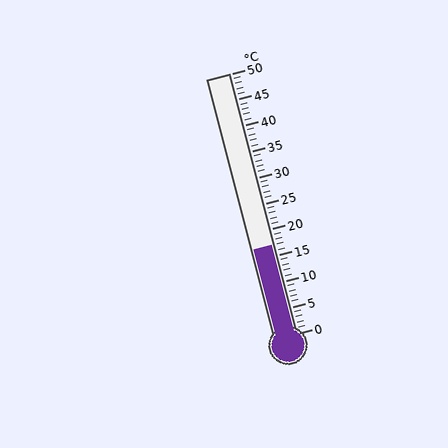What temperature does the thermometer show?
The thermometer shows approximately 17°C.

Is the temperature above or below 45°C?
The temperature is below 45°C.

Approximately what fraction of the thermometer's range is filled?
The thermometer is filled to approximately 35% of its range.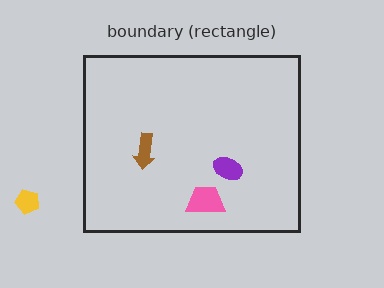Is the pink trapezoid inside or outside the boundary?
Inside.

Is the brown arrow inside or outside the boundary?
Inside.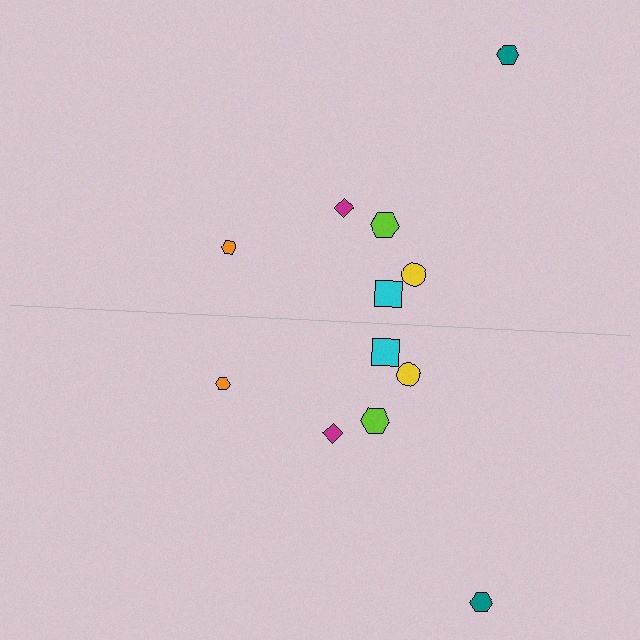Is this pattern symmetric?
Yes, this pattern has bilateral (reflection) symmetry.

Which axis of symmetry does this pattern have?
The pattern has a horizontal axis of symmetry running through the center of the image.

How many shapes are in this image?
There are 12 shapes in this image.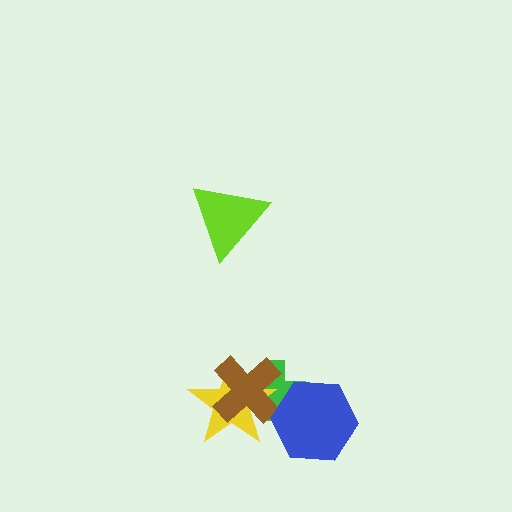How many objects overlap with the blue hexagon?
1 object overlaps with the blue hexagon.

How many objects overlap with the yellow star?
2 objects overlap with the yellow star.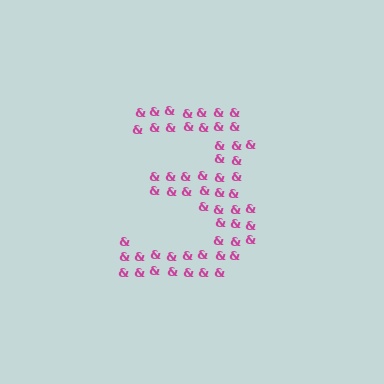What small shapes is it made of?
It is made of small ampersands.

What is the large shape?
The large shape is the digit 3.